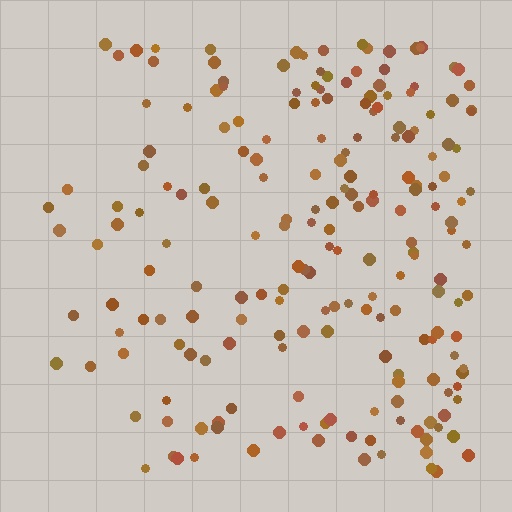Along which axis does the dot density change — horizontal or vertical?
Horizontal.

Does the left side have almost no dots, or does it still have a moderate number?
Still a moderate number, just noticeably fewer than the right.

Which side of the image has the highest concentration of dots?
The right.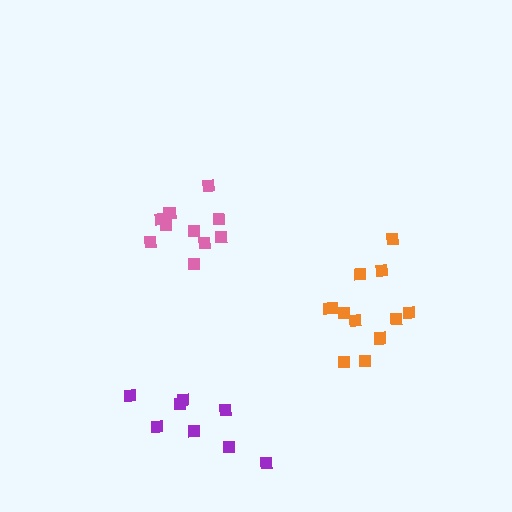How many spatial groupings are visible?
There are 3 spatial groupings.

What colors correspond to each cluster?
The clusters are colored: orange, pink, purple.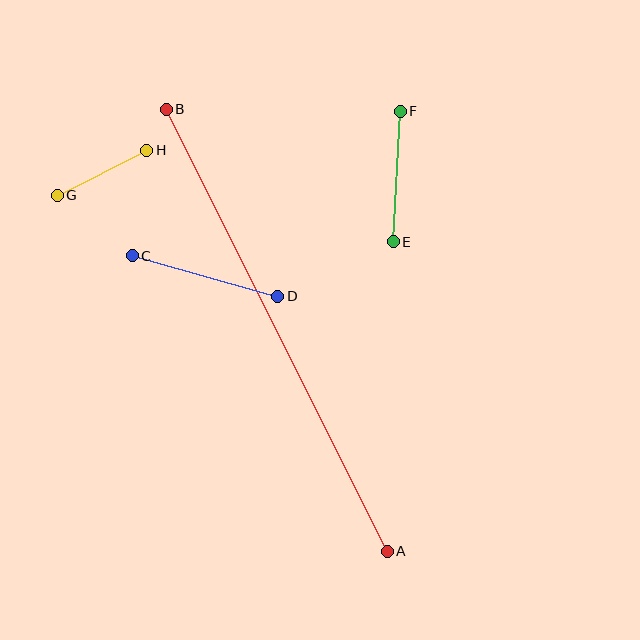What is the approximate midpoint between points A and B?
The midpoint is at approximately (277, 330) pixels.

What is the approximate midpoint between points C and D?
The midpoint is at approximately (205, 276) pixels.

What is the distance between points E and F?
The distance is approximately 131 pixels.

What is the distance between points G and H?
The distance is approximately 101 pixels.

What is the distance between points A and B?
The distance is approximately 494 pixels.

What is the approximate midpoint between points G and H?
The midpoint is at approximately (102, 173) pixels.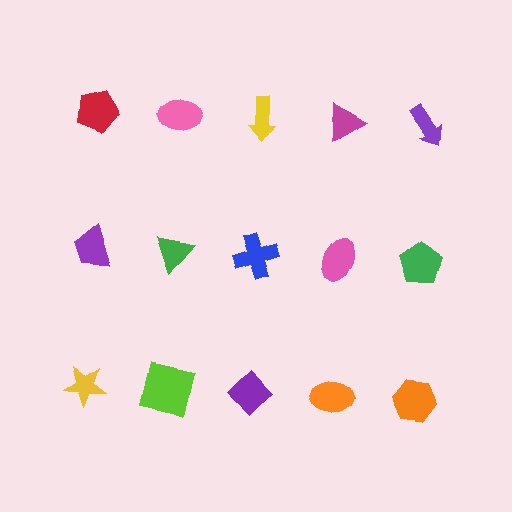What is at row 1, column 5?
A purple arrow.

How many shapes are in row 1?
5 shapes.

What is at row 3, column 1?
A yellow star.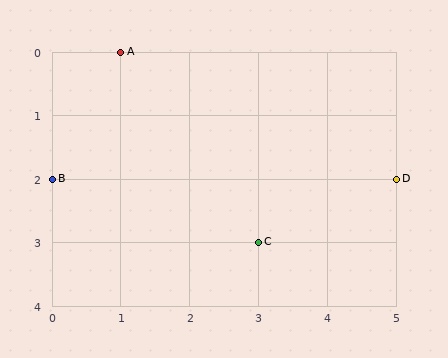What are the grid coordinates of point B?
Point B is at grid coordinates (0, 2).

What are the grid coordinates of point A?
Point A is at grid coordinates (1, 0).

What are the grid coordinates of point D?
Point D is at grid coordinates (5, 2).